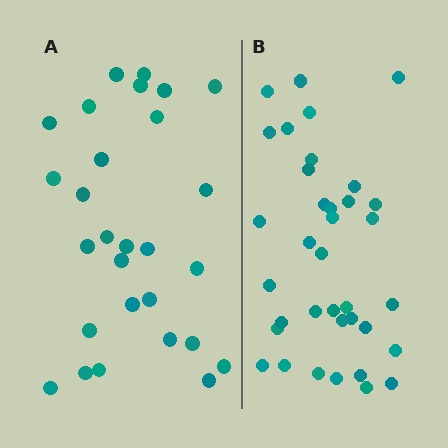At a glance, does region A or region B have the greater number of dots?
Region B (the right region) has more dots.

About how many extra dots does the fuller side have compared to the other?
Region B has roughly 8 or so more dots than region A.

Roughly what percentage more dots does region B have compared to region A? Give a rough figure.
About 30% more.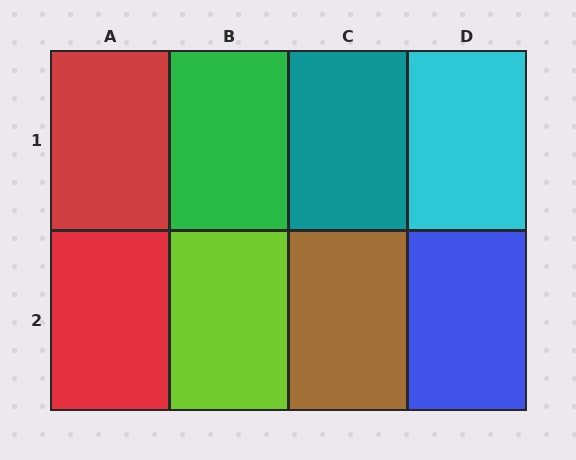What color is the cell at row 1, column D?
Cyan.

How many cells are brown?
1 cell is brown.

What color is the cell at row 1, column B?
Green.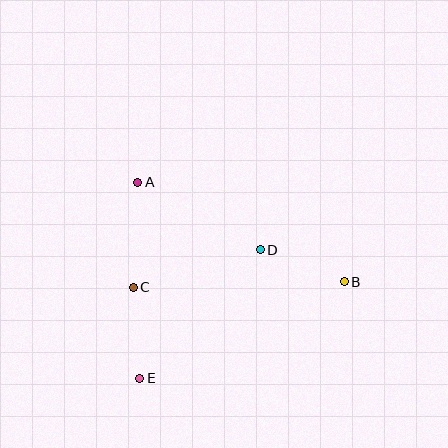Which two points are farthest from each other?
Points A and B are farthest from each other.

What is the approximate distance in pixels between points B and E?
The distance between B and E is approximately 226 pixels.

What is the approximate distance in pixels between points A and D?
The distance between A and D is approximately 140 pixels.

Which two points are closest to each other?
Points B and D are closest to each other.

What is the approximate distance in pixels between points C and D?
The distance between C and D is approximately 133 pixels.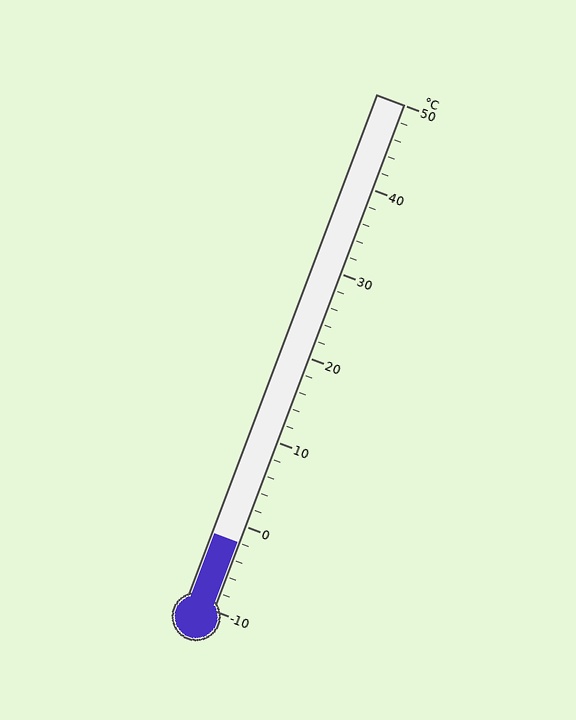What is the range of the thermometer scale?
The thermometer scale ranges from -10°C to 50°C.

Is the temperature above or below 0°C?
The temperature is below 0°C.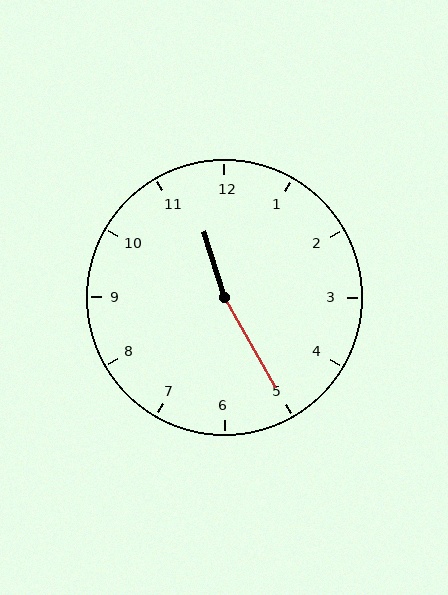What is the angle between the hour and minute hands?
Approximately 168 degrees.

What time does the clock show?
11:25.